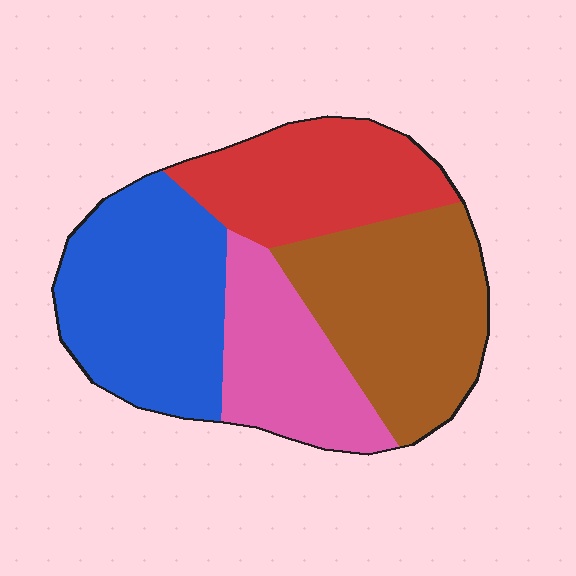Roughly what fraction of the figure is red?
Red covers around 20% of the figure.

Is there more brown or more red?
Brown.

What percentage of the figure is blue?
Blue takes up about one third (1/3) of the figure.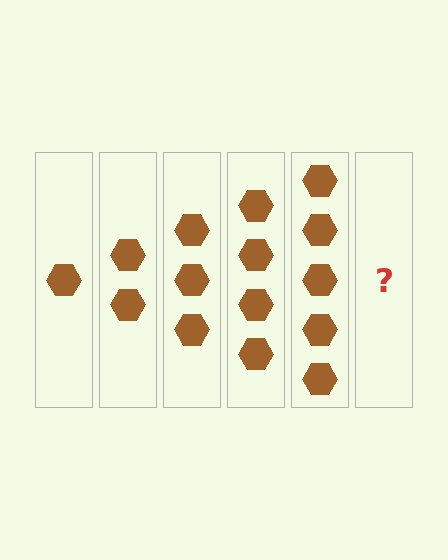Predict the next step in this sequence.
The next step is 6 hexagons.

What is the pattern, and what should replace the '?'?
The pattern is that each step adds one more hexagon. The '?' should be 6 hexagons.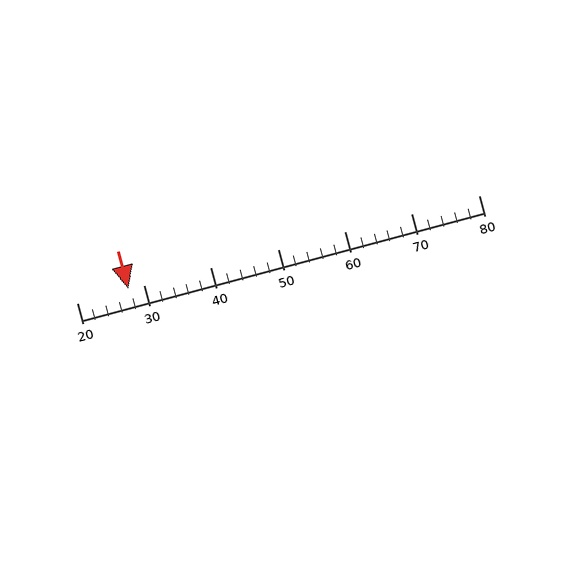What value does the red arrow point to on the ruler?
The red arrow points to approximately 28.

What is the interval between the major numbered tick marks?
The major tick marks are spaced 10 units apart.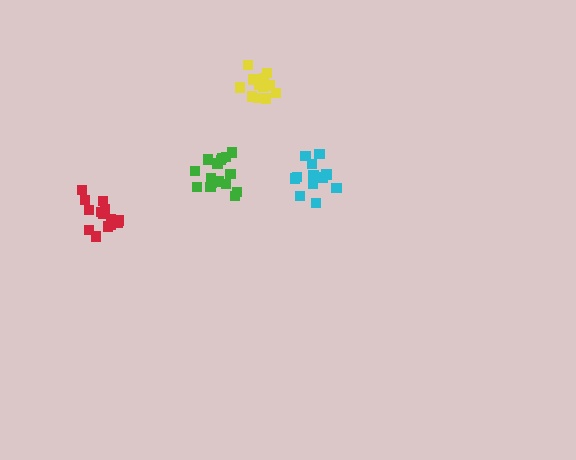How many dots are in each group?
Group 1: 14 dots, Group 2: 16 dots, Group 3: 17 dots, Group 4: 13 dots (60 total).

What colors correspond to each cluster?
The clusters are colored: yellow, red, green, cyan.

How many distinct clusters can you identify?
There are 4 distinct clusters.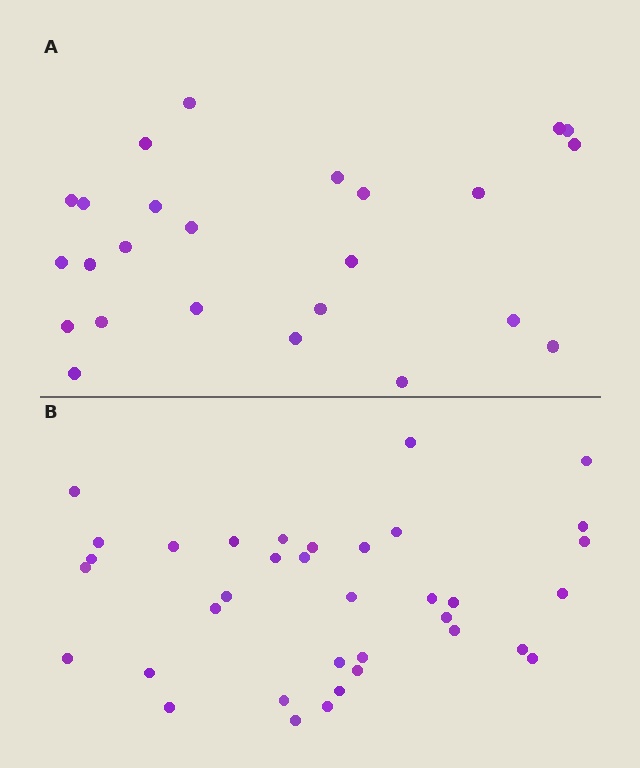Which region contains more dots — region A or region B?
Region B (the bottom region) has more dots.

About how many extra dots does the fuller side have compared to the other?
Region B has roughly 12 or so more dots than region A.